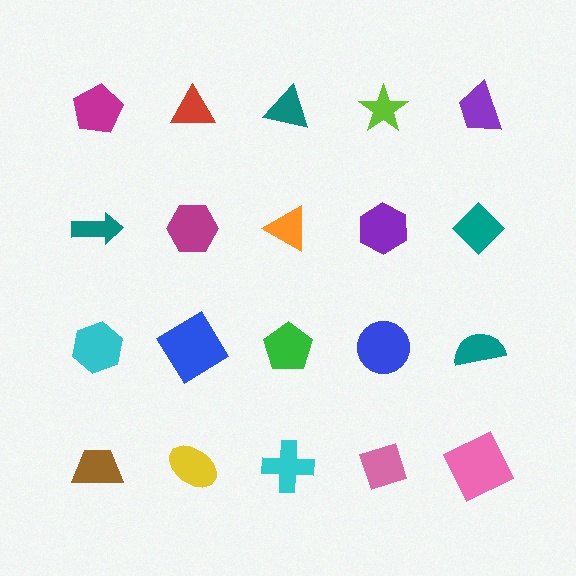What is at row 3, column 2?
A blue diamond.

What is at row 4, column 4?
A pink diamond.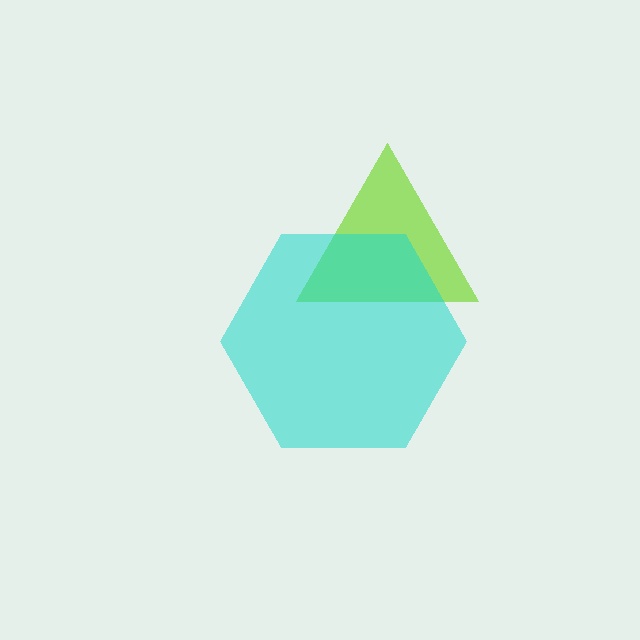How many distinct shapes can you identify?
There are 2 distinct shapes: a lime triangle, a cyan hexagon.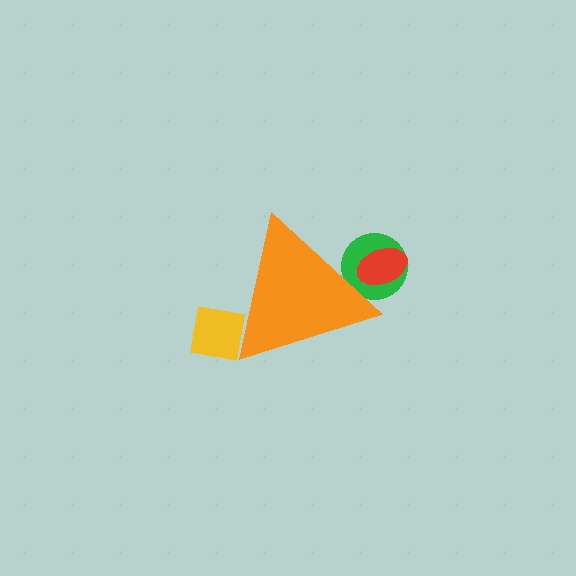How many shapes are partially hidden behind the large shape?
3 shapes are partially hidden.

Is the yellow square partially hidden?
Yes, the yellow square is partially hidden behind the orange triangle.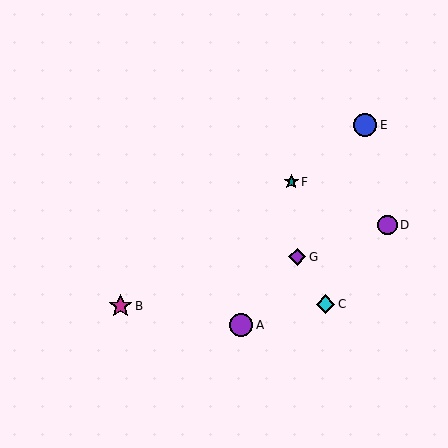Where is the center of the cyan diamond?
The center of the cyan diamond is at (325, 304).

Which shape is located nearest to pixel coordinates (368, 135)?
The blue circle (labeled E) at (365, 125) is nearest to that location.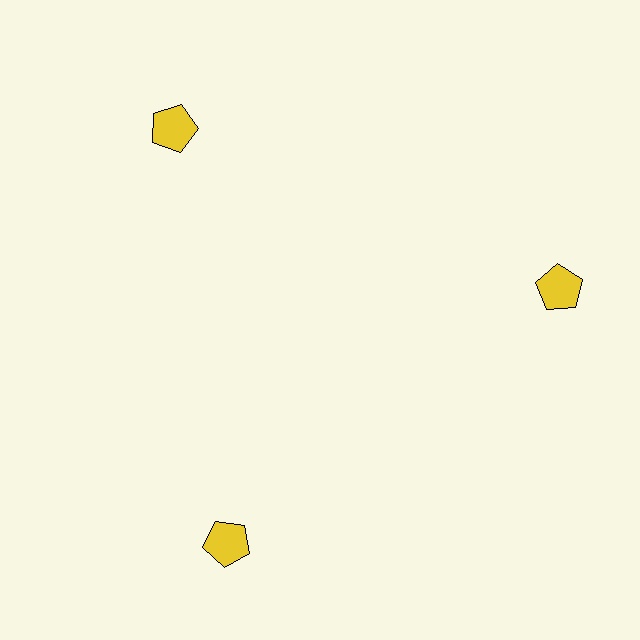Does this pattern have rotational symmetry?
Yes, this pattern has 3-fold rotational symmetry. It looks the same after rotating 120 degrees around the center.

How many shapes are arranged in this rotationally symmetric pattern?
There are 3 shapes, arranged in 3 groups of 1.